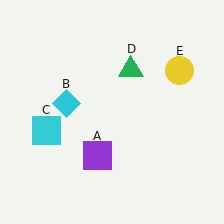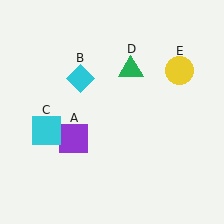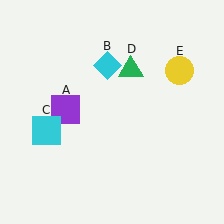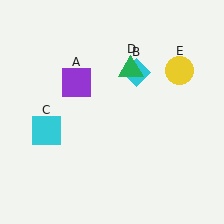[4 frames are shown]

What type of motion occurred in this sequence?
The purple square (object A), cyan diamond (object B) rotated clockwise around the center of the scene.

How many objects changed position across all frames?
2 objects changed position: purple square (object A), cyan diamond (object B).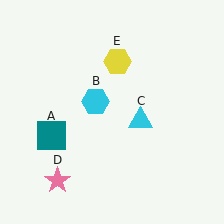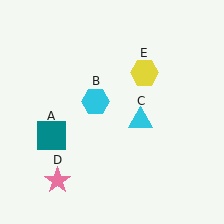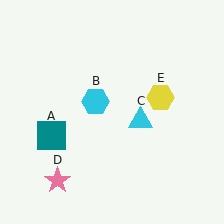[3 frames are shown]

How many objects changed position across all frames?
1 object changed position: yellow hexagon (object E).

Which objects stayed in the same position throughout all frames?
Teal square (object A) and cyan hexagon (object B) and cyan triangle (object C) and pink star (object D) remained stationary.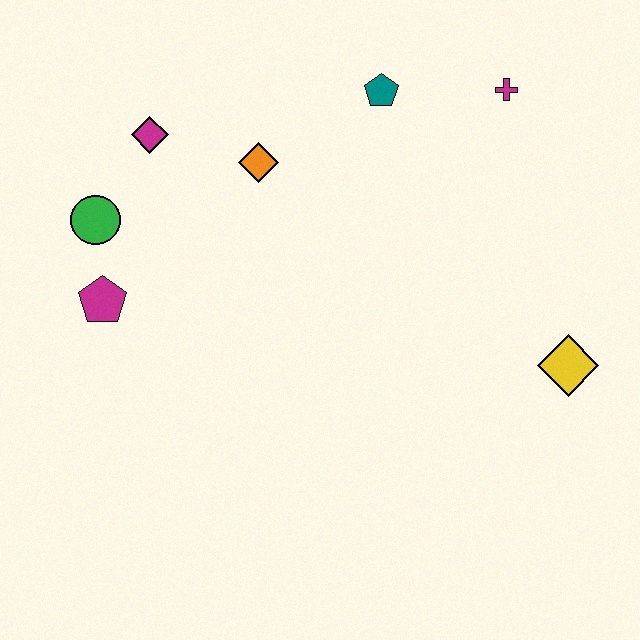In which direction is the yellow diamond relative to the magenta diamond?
The yellow diamond is to the right of the magenta diamond.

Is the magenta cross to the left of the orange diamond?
No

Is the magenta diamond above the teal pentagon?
No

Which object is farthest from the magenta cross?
The magenta pentagon is farthest from the magenta cross.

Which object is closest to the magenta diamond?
The green circle is closest to the magenta diamond.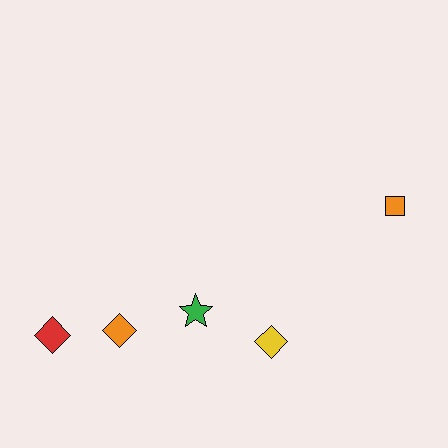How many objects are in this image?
There are 5 objects.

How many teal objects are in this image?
There are no teal objects.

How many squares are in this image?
There is 1 square.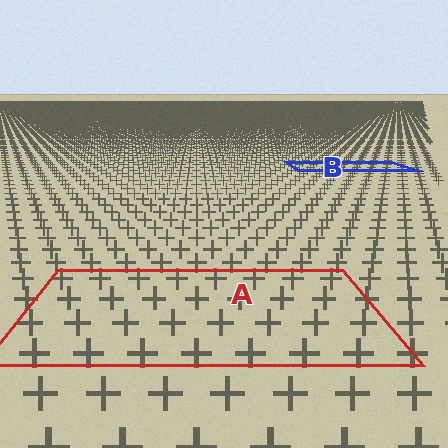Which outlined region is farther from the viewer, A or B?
Region B is farther from the viewer — the texture elements inside it appear smaller and more densely packed.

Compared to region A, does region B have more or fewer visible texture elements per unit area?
Region B has more texture elements per unit area — they are packed more densely because it is farther away.